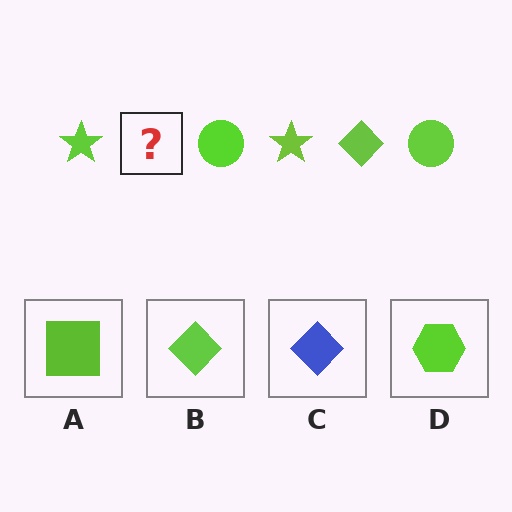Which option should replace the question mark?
Option B.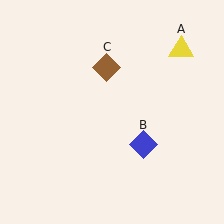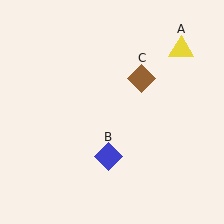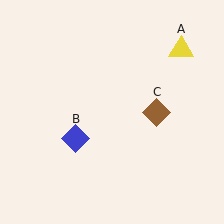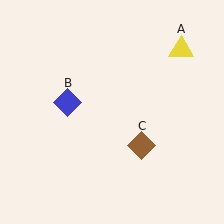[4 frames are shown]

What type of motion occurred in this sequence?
The blue diamond (object B), brown diamond (object C) rotated clockwise around the center of the scene.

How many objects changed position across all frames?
2 objects changed position: blue diamond (object B), brown diamond (object C).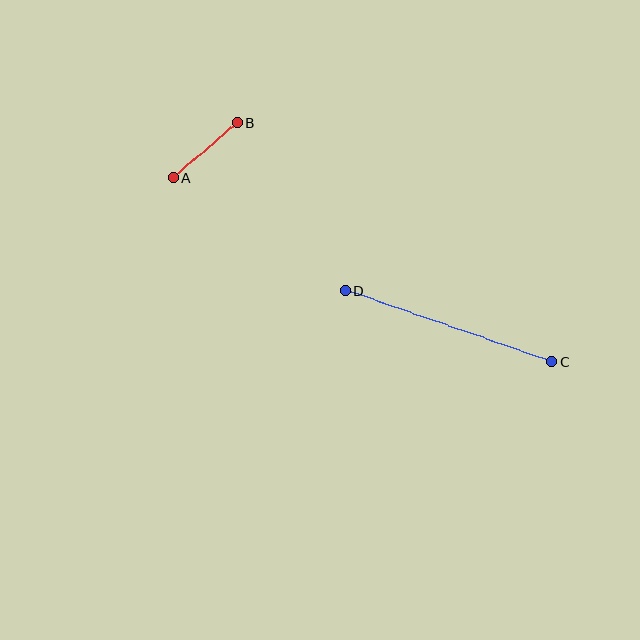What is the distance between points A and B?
The distance is approximately 85 pixels.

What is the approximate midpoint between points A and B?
The midpoint is at approximately (205, 150) pixels.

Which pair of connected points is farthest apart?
Points C and D are farthest apart.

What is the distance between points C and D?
The distance is approximately 218 pixels.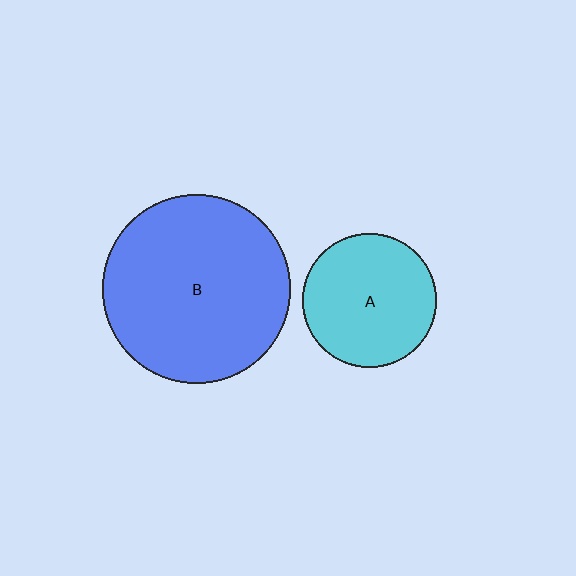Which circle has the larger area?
Circle B (blue).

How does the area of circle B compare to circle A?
Approximately 2.0 times.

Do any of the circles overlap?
No, none of the circles overlap.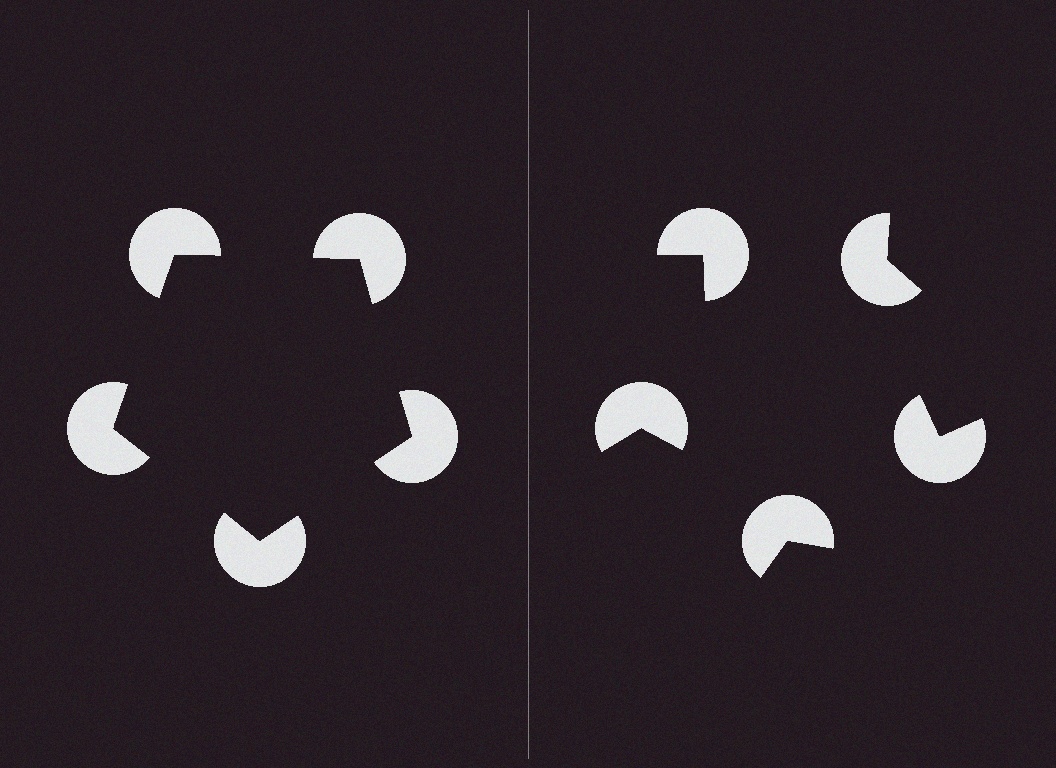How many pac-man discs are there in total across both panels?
10 — 5 on each side.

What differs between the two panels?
The pac-man discs are positioned identically on both sides; only the wedge orientations differ. On the left they align to a pentagon; on the right they are misaligned.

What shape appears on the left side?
An illusory pentagon.